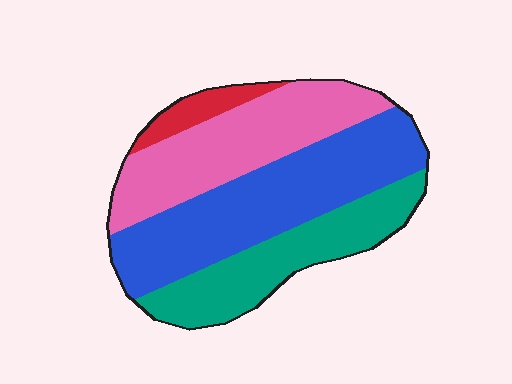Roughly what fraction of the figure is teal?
Teal takes up about one quarter (1/4) of the figure.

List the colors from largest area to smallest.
From largest to smallest: blue, pink, teal, red.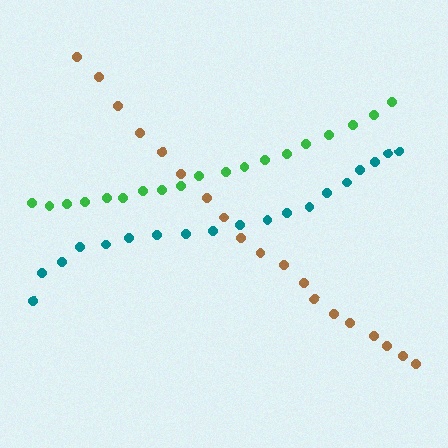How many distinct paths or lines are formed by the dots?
There are 3 distinct paths.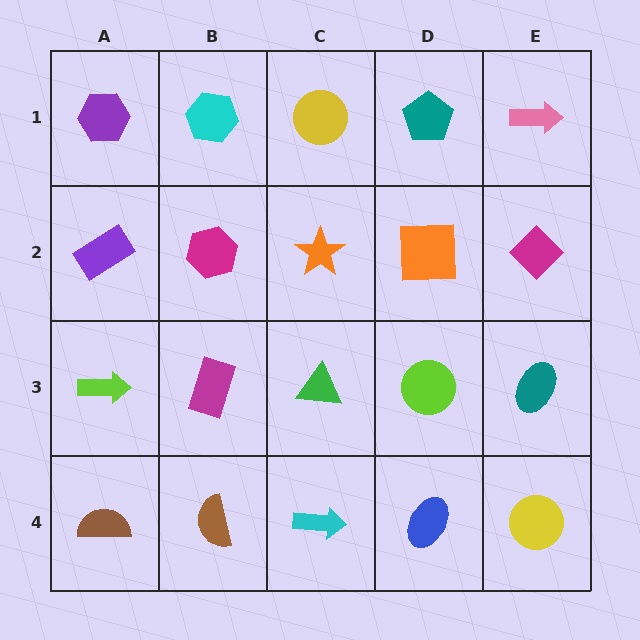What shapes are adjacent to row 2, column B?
A cyan hexagon (row 1, column B), a magenta rectangle (row 3, column B), a purple rectangle (row 2, column A), an orange star (row 2, column C).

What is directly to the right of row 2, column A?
A magenta hexagon.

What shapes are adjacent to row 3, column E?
A magenta diamond (row 2, column E), a yellow circle (row 4, column E), a lime circle (row 3, column D).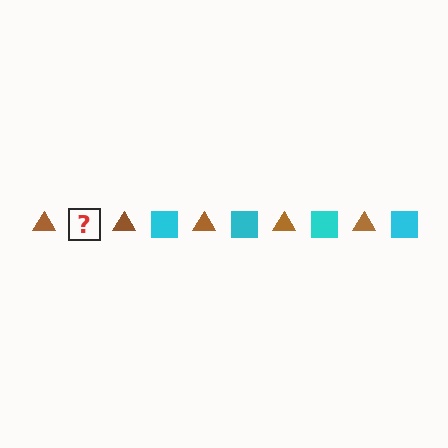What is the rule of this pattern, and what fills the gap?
The rule is that the pattern alternates between brown triangle and cyan square. The gap should be filled with a cyan square.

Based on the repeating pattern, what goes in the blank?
The blank should be a cyan square.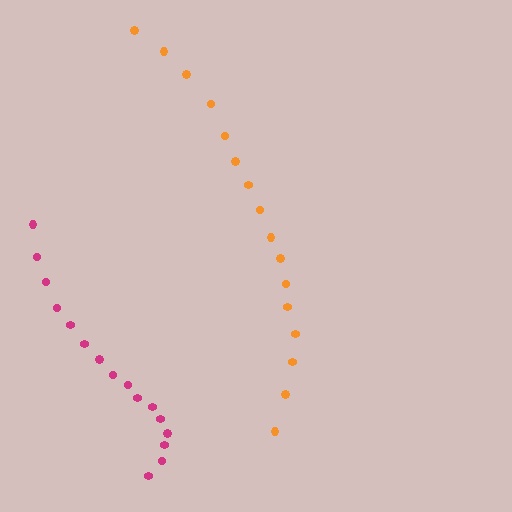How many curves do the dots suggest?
There are 2 distinct paths.